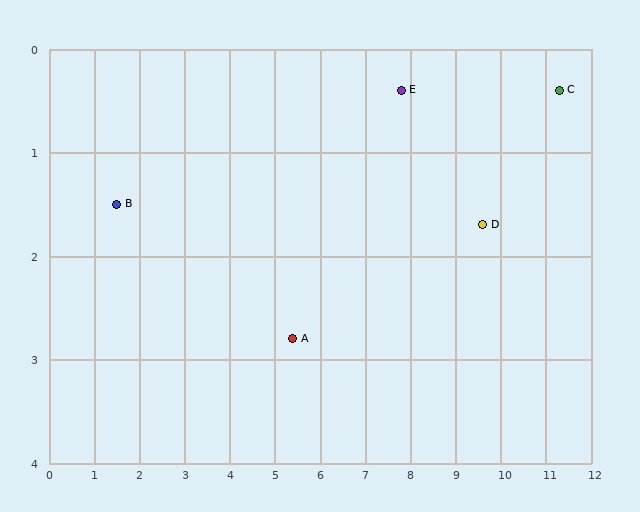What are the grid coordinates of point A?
Point A is at approximately (5.4, 2.8).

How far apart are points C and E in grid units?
Points C and E are about 3.5 grid units apart.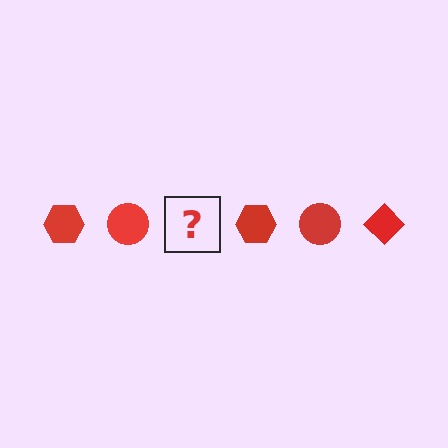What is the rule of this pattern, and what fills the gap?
The rule is that the pattern cycles through hexagon, circle, diamond shapes in red. The gap should be filled with a red diamond.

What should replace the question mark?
The question mark should be replaced with a red diamond.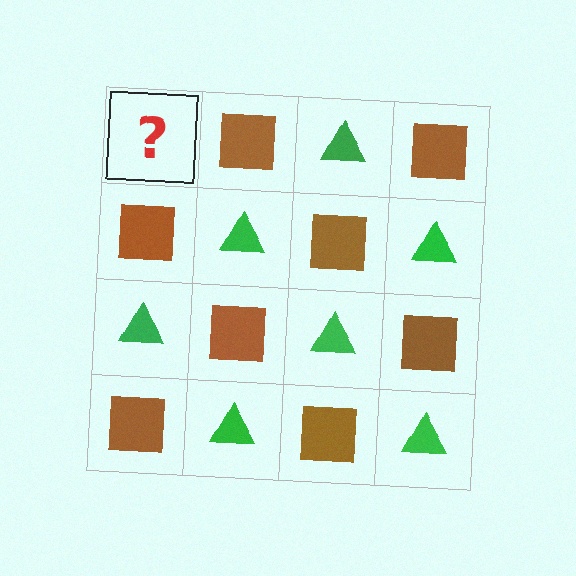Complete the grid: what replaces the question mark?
The question mark should be replaced with a green triangle.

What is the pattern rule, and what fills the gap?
The rule is that it alternates green triangle and brown square in a checkerboard pattern. The gap should be filled with a green triangle.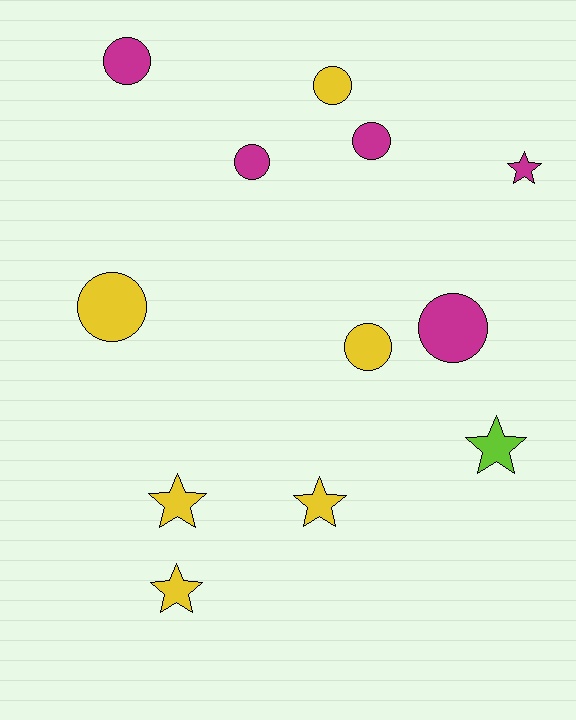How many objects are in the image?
There are 12 objects.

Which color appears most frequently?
Yellow, with 6 objects.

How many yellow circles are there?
There are 3 yellow circles.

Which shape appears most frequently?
Circle, with 7 objects.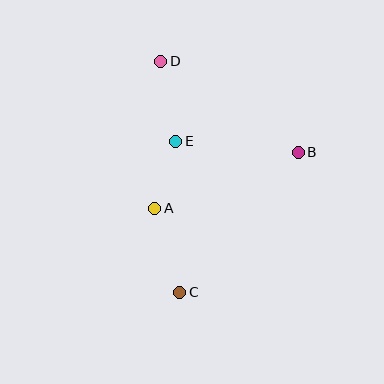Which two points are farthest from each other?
Points C and D are farthest from each other.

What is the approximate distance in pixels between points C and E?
The distance between C and E is approximately 151 pixels.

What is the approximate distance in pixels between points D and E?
The distance between D and E is approximately 81 pixels.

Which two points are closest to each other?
Points A and E are closest to each other.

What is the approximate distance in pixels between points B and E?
The distance between B and E is approximately 123 pixels.